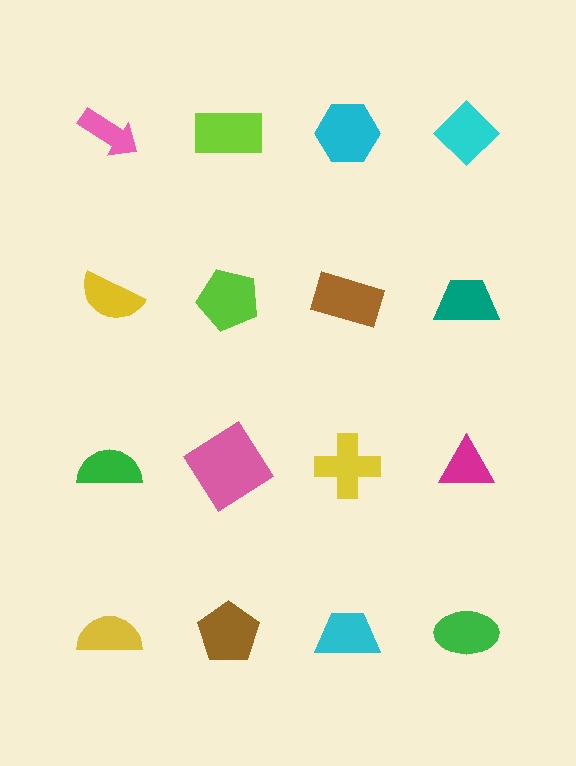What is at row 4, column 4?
A green ellipse.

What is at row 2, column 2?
A lime pentagon.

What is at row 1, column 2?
A lime rectangle.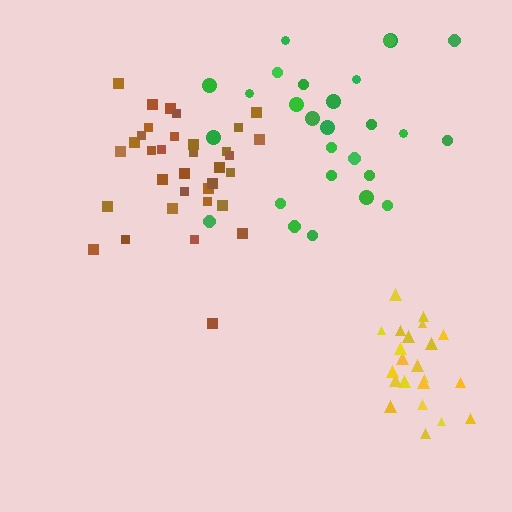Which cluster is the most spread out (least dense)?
Green.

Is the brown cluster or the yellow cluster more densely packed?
Yellow.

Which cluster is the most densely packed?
Yellow.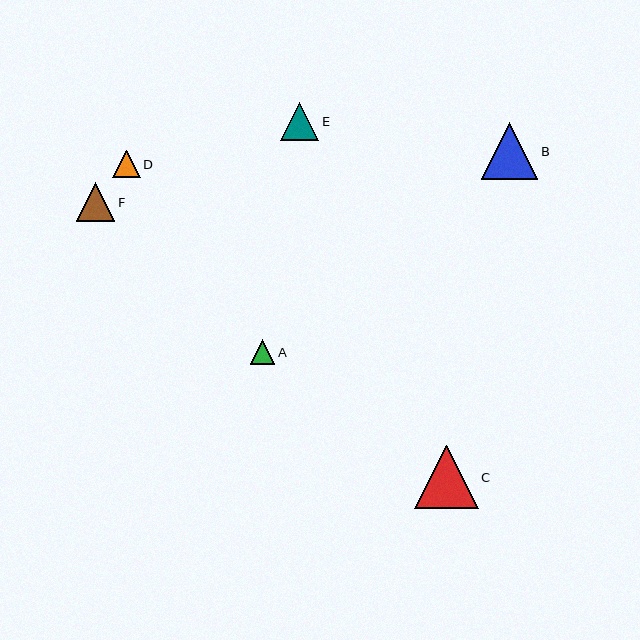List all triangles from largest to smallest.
From largest to smallest: C, B, F, E, D, A.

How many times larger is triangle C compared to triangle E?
Triangle C is approximately 1.7 times the size of triangle E.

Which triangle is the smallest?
Triangle A is the smallest with a size of approximately 25 pixels.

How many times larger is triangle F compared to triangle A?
Triangle F is approximately 1.6 times the size of triangle A.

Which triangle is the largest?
Triangle C is the largest with a size of approximately 63 pixels.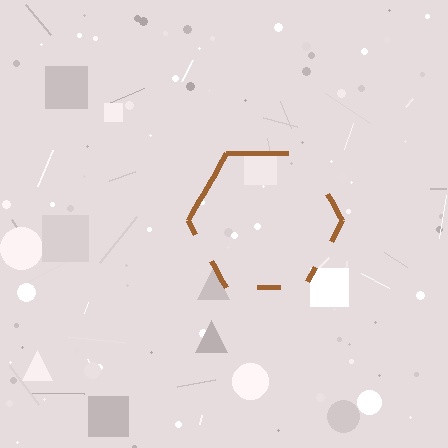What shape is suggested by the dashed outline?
The dashed outline suggests a hexagon.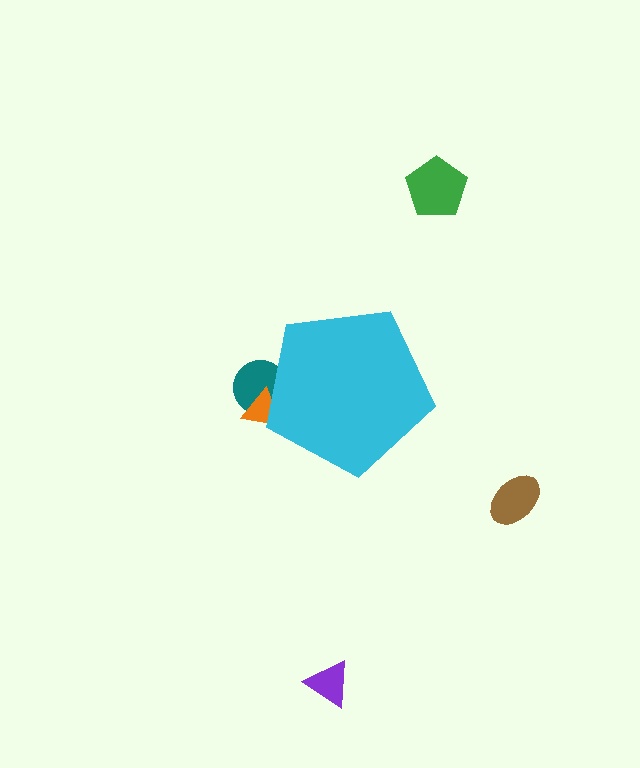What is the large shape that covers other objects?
A cyan pentagon.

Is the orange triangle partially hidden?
Yes, the orange triangle is partially hidden behind the cyan pentagon.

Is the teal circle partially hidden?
Yes, the teal circle is partially hidden behind the cyan pentagon.